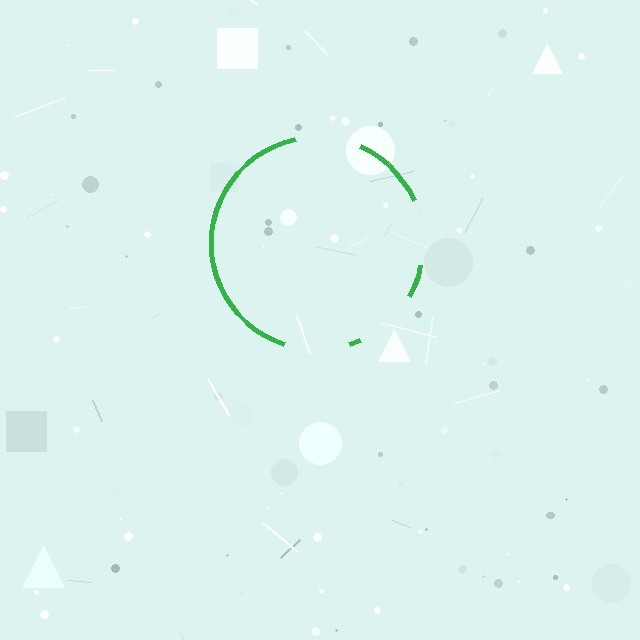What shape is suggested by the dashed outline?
The dashed outline suggests a circle.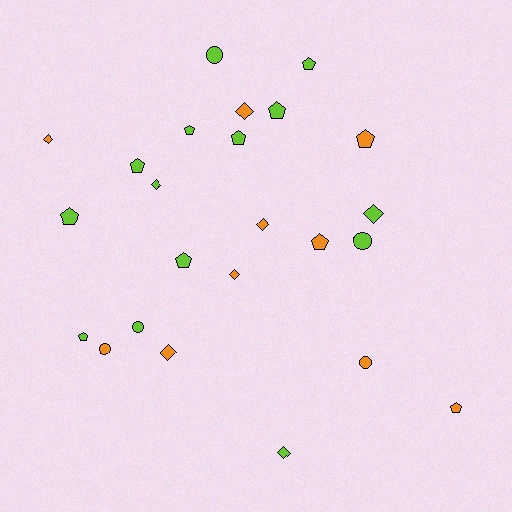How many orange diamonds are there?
There are 5 orange diamonds.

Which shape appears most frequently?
Pentagon, with 11 objects.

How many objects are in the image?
There are 24 objects.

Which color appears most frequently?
Lime, with 14 objects.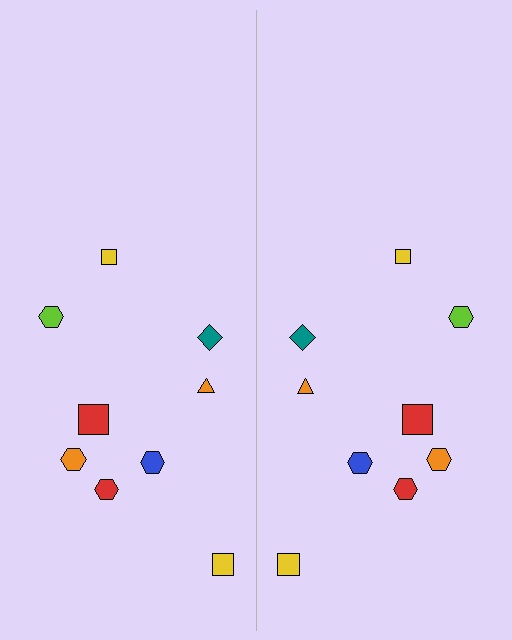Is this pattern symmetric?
Yes, this pattern has bilateral (reflection) symmetry.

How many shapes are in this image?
There are 18 shapes in this image.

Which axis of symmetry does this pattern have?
The pattern has a vertical axis of symmetry running through the center of the image.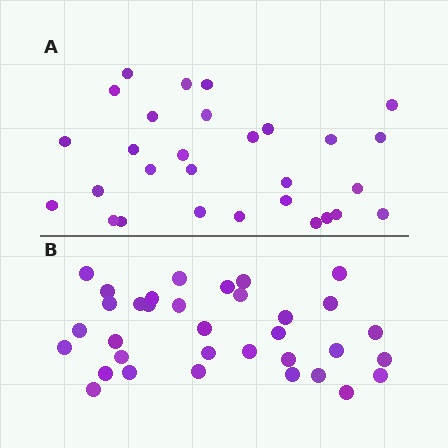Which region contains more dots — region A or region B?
Region B (the bottom region) has more dots.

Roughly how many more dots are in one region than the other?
Region B has about 5 more dots than region A.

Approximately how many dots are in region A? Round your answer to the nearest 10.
About 30 dots. (The exact count is 29, which rounds to 30.)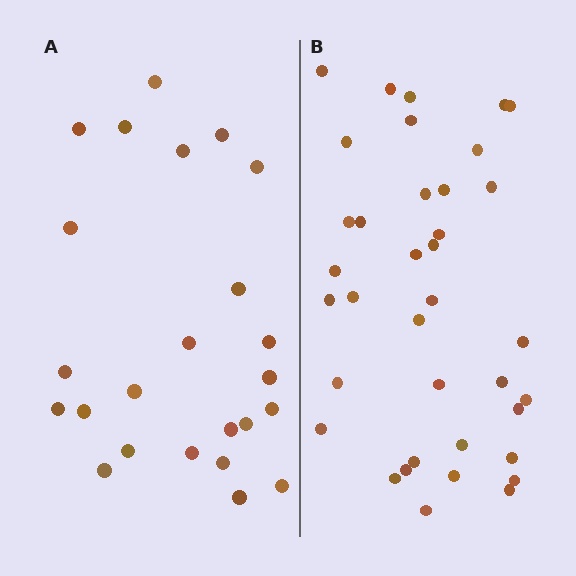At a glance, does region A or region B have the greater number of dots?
Region B (the right region) has more dots.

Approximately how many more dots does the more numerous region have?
Region B has approximately 15 more dots than region A.